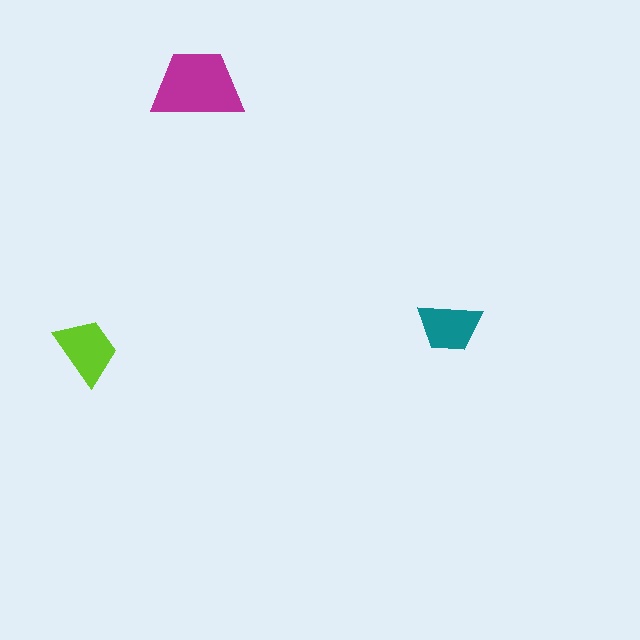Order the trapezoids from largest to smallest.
the magenta one, the lime one, the teal one.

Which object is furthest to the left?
The lime trapezoid is leftmost.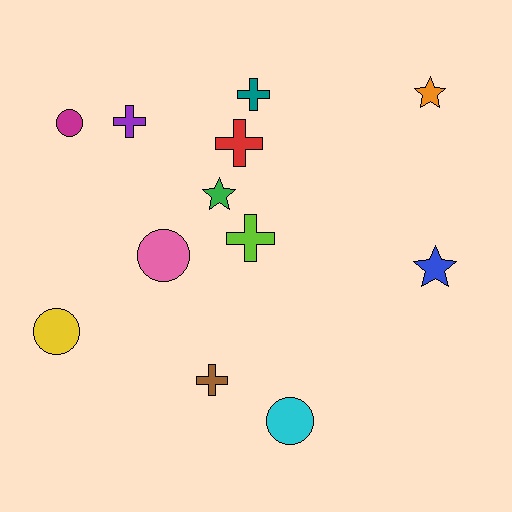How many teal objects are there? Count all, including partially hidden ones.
There is 1 teal object.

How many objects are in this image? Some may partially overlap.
There are 12 objects.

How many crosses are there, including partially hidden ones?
There are 5 crosses.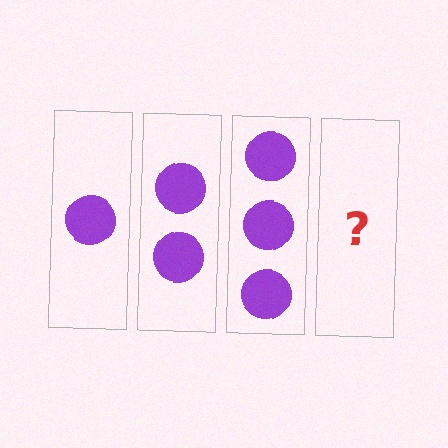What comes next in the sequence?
The next element should be 4 circles.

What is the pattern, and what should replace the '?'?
The pattern is that each step adds one more circle. The '?' should be 4 circles.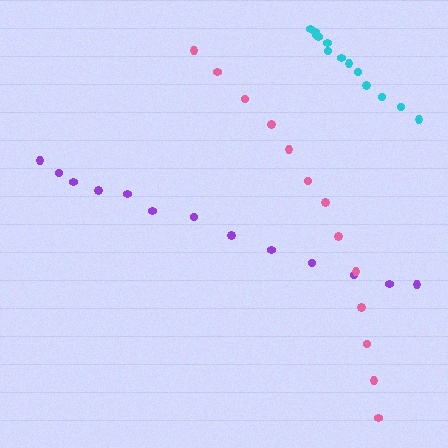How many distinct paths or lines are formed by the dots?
There are 3 distinct paths.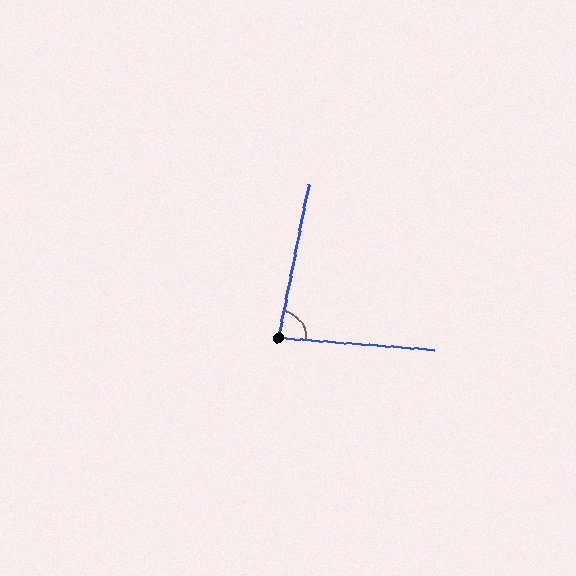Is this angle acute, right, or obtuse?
It is acute.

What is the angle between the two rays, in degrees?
Approximately 84 degrees.